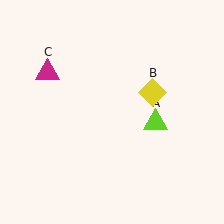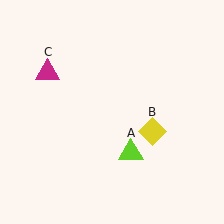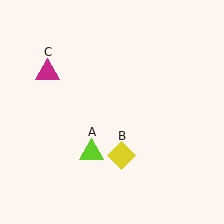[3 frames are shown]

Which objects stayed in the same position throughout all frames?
Magenta triangle (object C) remained stationary.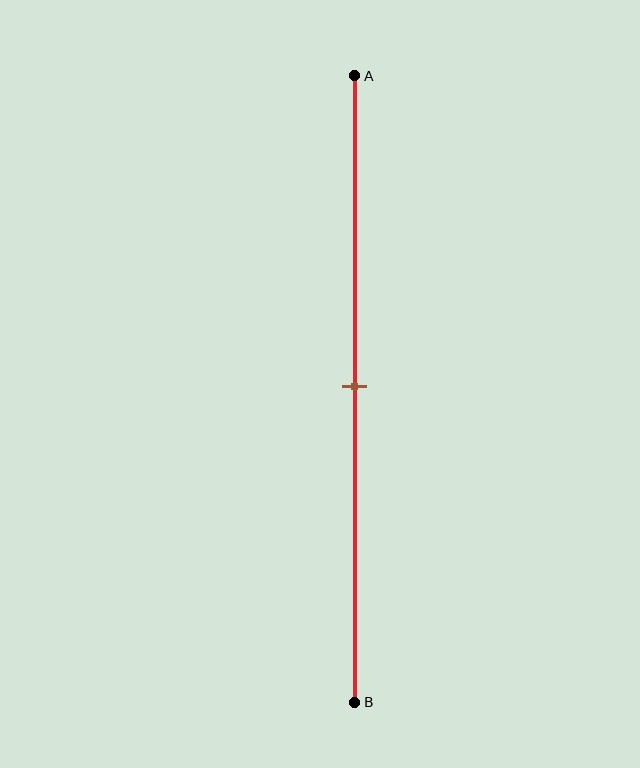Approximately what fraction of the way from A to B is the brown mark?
The brown mark is approximately 50% of the way from A to B.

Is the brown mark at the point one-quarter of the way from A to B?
No, the mark is at about 50% from A, not at the 25% one-quarter point.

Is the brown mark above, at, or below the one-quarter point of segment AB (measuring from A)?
The brown mark is below the one-quarter point of segment AB.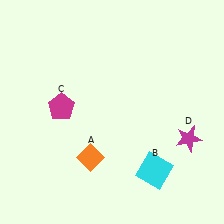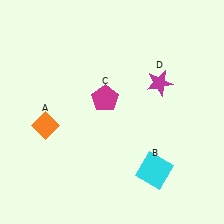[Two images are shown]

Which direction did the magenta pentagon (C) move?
The magenta pentagon (C) moved right.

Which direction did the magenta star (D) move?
The magenta star (D) moved up.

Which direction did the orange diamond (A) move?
The orange diamond (A) moved left.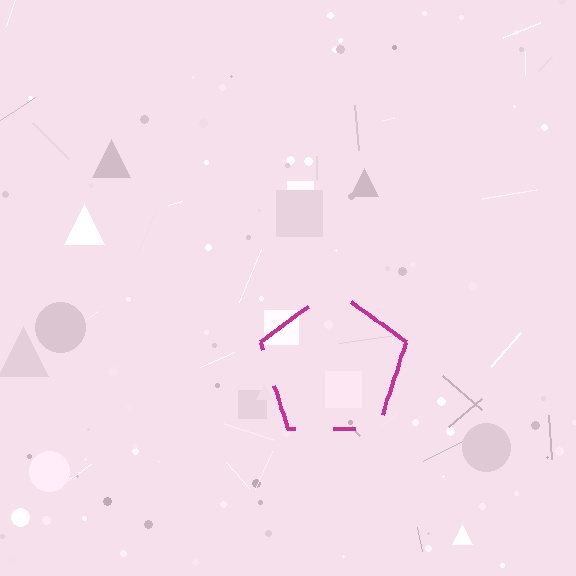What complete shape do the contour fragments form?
The contour fragments form a pentagon.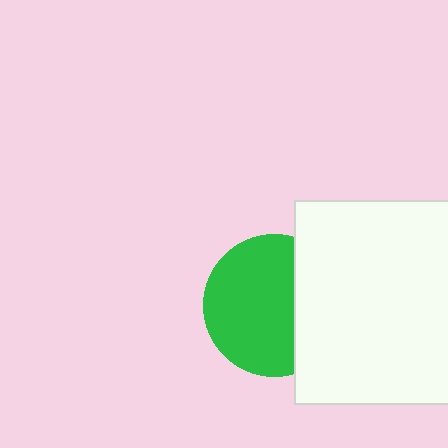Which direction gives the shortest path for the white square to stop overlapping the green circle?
Moving right gives the shortest separation.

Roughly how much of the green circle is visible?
Most of it is visible (roughly 67%).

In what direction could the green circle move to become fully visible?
The green circle could move left. That would shift it out from behind the white square entirely.